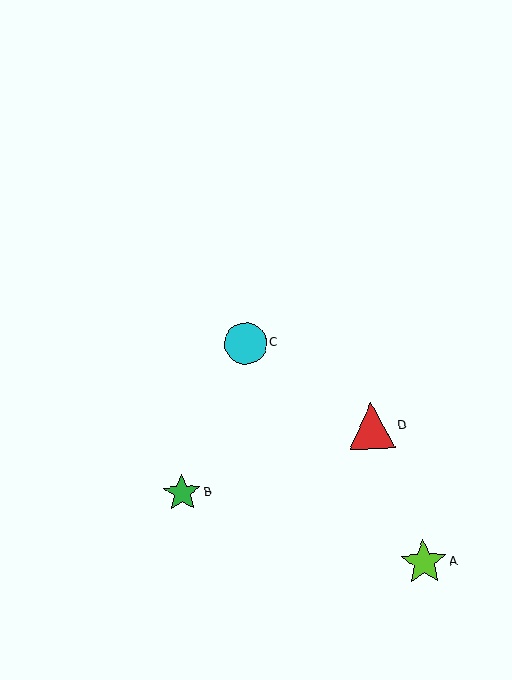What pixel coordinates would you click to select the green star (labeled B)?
Click at (182, 493) to select the green star B.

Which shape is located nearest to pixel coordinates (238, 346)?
The cyan circle (labeled C) at (246, 344) is nearest to that location.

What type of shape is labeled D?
Shape D is a red triangle.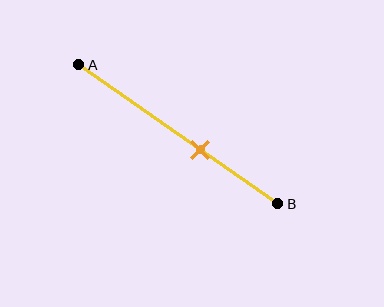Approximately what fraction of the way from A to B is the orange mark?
The orange mark is approximately 60% of the way from A to B.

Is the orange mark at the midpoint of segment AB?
No, the mark is at about 60% from A, not at the 50% midpoint.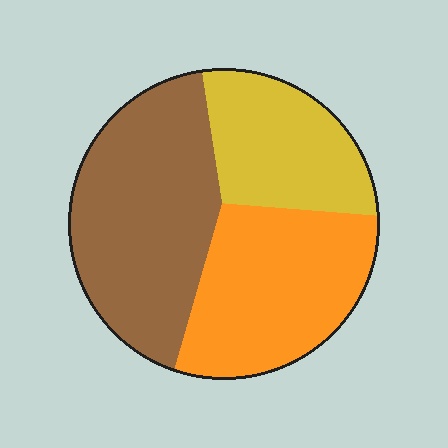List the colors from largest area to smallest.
From largest to smallest: brown, orange, yellow.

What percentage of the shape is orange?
Orange takes up about one third (1/3) of the shape.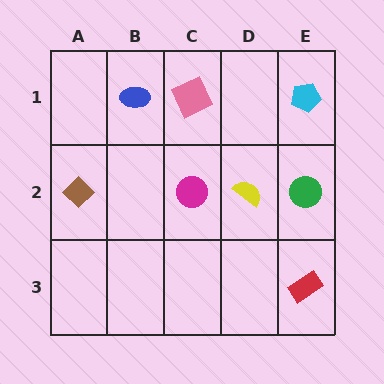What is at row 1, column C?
A pink square.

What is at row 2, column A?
A brown diamond.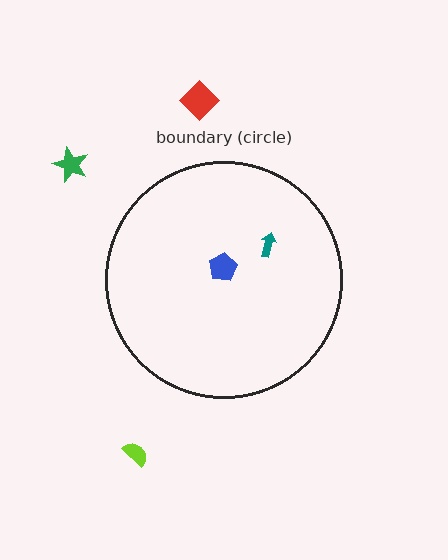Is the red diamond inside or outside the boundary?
Outside.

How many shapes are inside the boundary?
2 inside, 3 outside.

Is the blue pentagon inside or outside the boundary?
Inside.